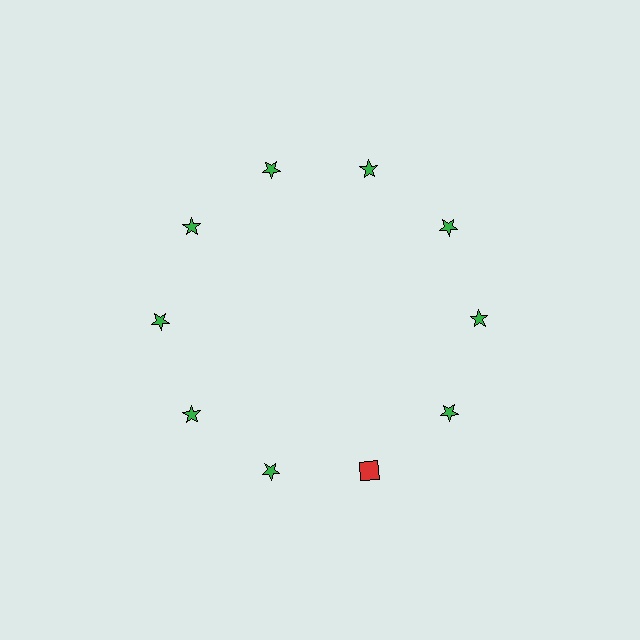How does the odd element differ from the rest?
It differs in both color (red instead of green) and shape (square instead of star).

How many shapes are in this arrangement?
There are 10 shapes arranged in a ring pattern.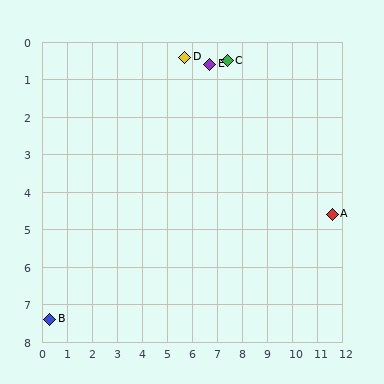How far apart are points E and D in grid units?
Points E and D are about 1.0 grid units apart.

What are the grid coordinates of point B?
Point B is at approximately (0.3, 7.4).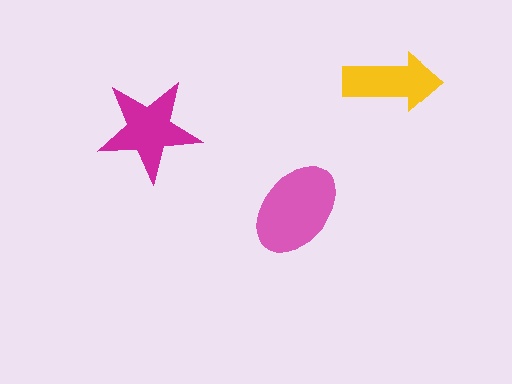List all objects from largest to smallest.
The pink ellipse, the magenta star, the yellow arrow.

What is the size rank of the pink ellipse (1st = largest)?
1st.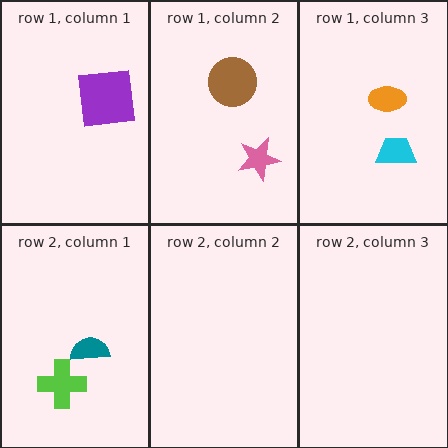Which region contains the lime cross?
The row 2, column 1 region.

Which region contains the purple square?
The row 1, column 1 region.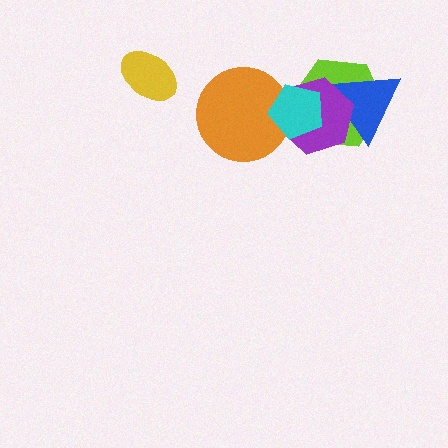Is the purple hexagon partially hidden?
Yes, it is partially covered by another shape.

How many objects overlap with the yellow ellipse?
0 objects overlap with the yellow ellipse.